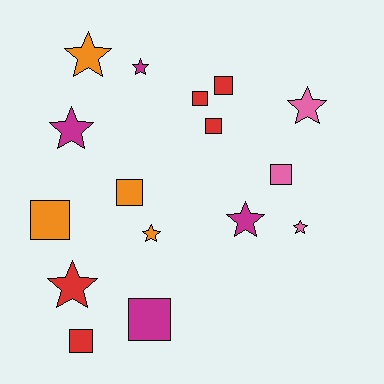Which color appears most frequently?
Red, with 5 objects.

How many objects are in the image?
There are 16 objects.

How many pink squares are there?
There is 1 pink square.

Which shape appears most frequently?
Star, with 8 objects.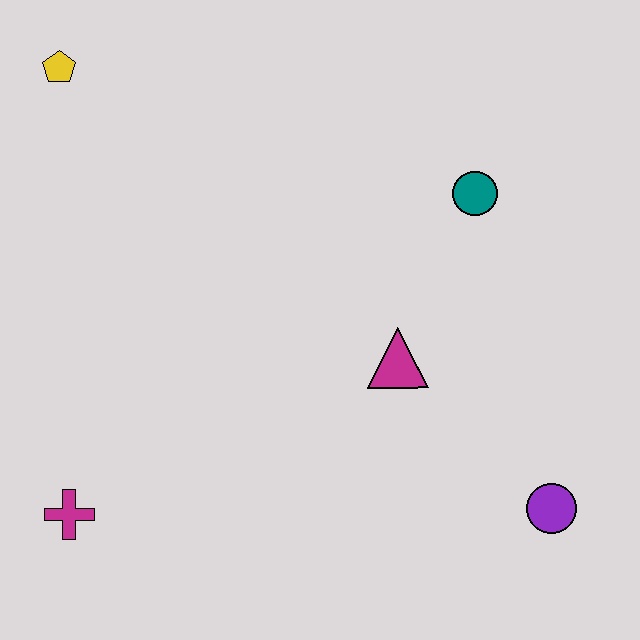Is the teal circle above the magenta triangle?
Yes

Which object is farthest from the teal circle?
The magenta cross is farthest from the teal circle.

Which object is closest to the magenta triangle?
The teal circle is closest to the magenta triangle.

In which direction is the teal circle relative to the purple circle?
The teal circle is above the purple circle.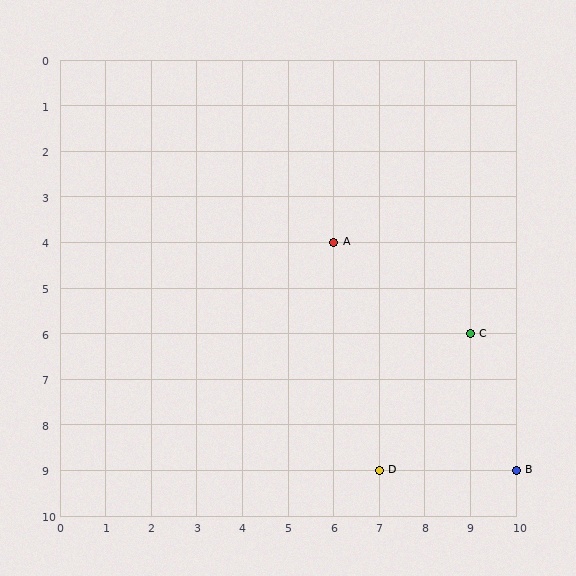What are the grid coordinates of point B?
Point B is at grid coordinates (10, 9).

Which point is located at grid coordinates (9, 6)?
Point C is at (9, 6).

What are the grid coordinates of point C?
Point C is at grid coordinates (9, 6).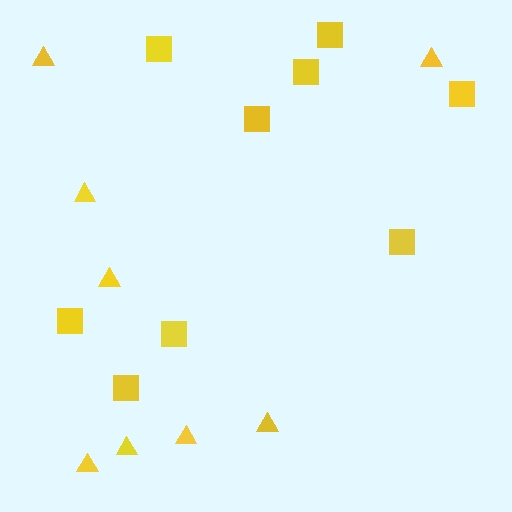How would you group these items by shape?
There are 2 groups: one group of triangles (8) and one group of squares (9).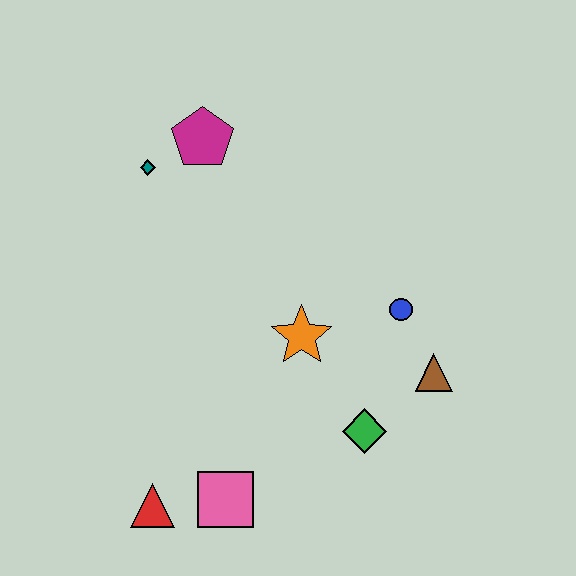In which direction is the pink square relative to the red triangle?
The pink square is to the right of the red triangle.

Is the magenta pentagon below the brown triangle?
No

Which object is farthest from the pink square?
The magenta pentagon is farthest from the pink square.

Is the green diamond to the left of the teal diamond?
No